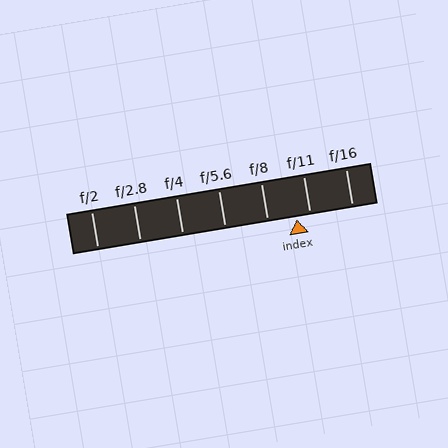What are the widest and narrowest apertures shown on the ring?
The widest aperture shown is f/2 and the narrowest is f/16.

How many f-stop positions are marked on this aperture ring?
There are 7 f-stop positions marked.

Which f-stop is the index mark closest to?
The index mark is closest to f/11.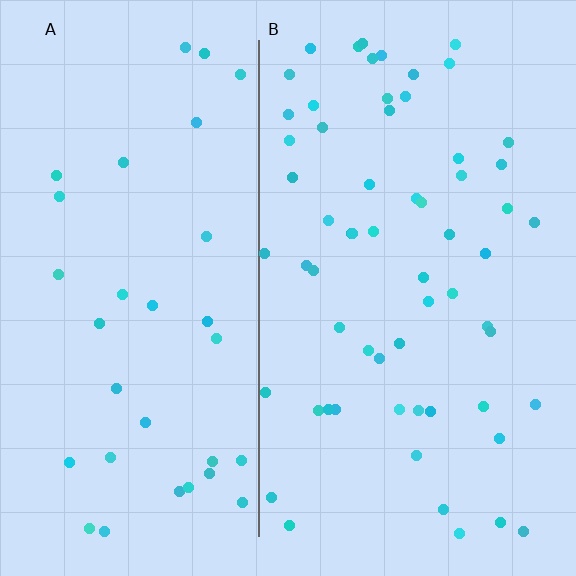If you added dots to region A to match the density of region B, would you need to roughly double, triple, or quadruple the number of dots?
Approximately double.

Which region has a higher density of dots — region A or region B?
B (the right).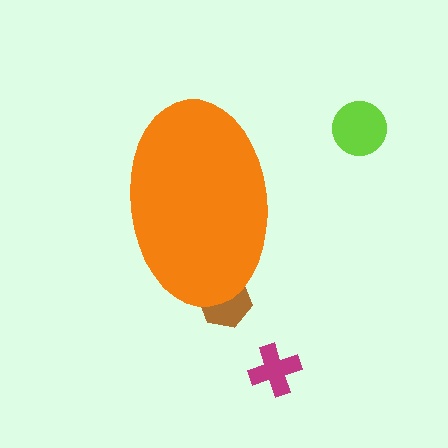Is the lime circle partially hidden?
No, the lime circle is fully visible.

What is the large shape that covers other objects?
An orange ellipse.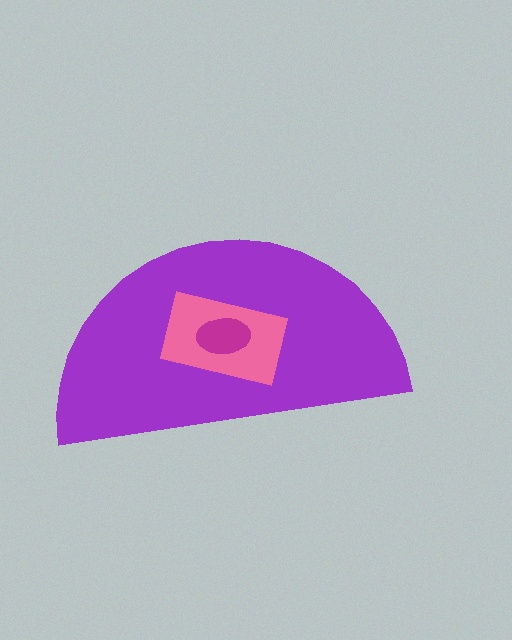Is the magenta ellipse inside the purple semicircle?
Yes.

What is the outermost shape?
The purple semicircle.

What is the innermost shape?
The magenta ellipse.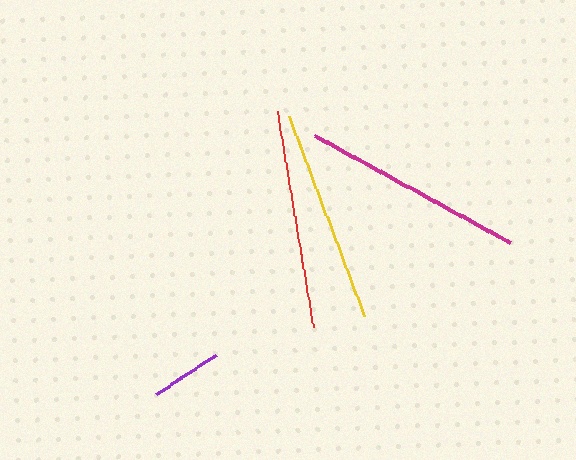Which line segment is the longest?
The magenta line is the longest at approximately 222 pixels.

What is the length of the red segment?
The red segment is approximately 219 pixels long.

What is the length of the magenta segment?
The magenta segment is approximately 222 pixels long.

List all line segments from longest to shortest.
From longest to shortest: magenta, red, yellow, purple.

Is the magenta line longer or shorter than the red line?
The magenta line is longer than the red line.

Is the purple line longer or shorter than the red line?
The red line is longer than the purple line.